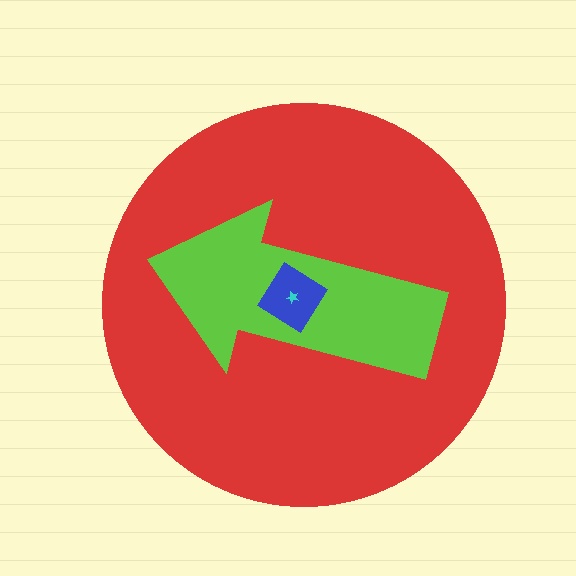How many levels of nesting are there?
4.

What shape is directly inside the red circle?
The lime arrow.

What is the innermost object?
The cyan star.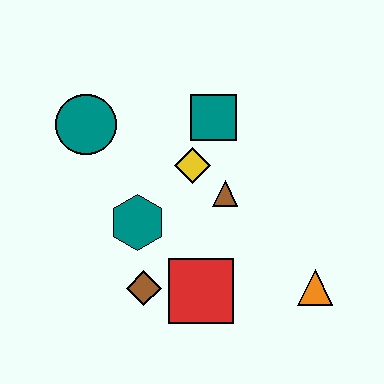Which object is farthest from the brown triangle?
The teal circle is farthest from the brown triangle.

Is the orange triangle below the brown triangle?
Yes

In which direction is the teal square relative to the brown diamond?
The teal square is above the brown diamond.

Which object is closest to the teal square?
The yellow diamond is closest to the teal square.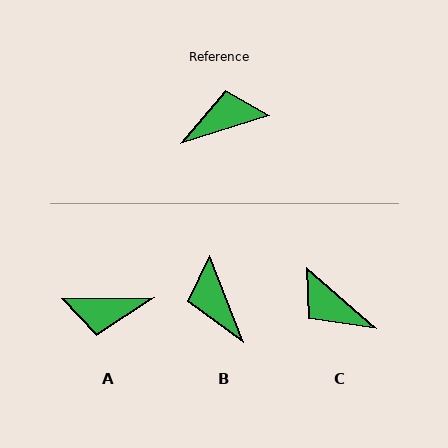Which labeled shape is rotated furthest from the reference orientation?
A, about 163 degrees away.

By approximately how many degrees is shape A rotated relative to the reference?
Approximately 163 degrees counter-clockwise.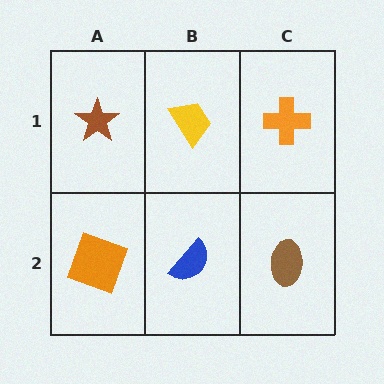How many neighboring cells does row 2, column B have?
3.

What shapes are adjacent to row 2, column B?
A yellow trapezoid (row 1, column B), an orange square (row 2, column A), a brown ellipse (row 2, column C).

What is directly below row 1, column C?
A brown ellipse.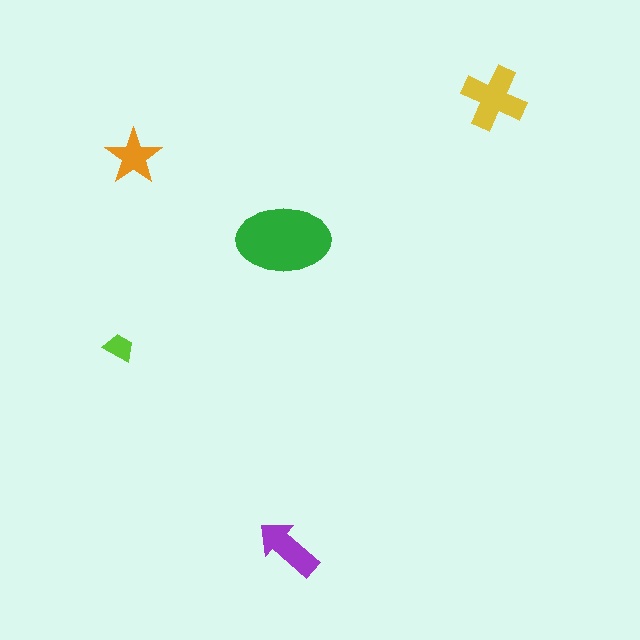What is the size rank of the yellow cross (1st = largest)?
2nd.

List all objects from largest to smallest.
The green ellipse, the yellow cross, the purple arrow, the orange star, the lime trapezoid.